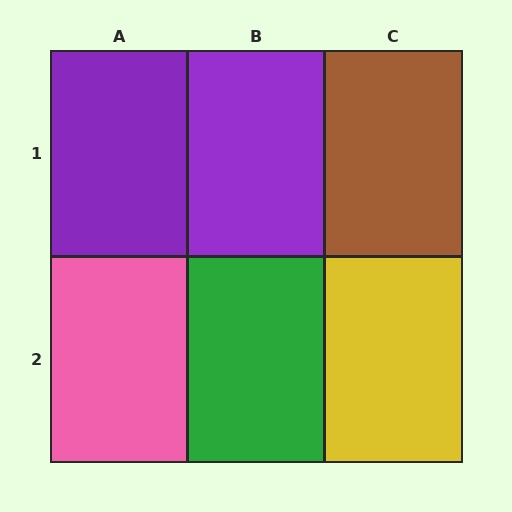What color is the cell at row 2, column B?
Green.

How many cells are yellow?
1 cell is yellow.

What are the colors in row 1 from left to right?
Purple, purple, brown.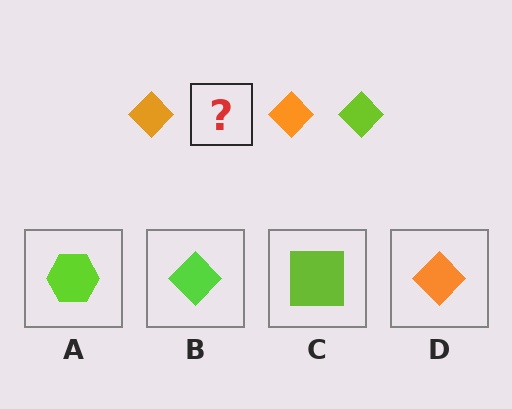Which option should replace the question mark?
Option B.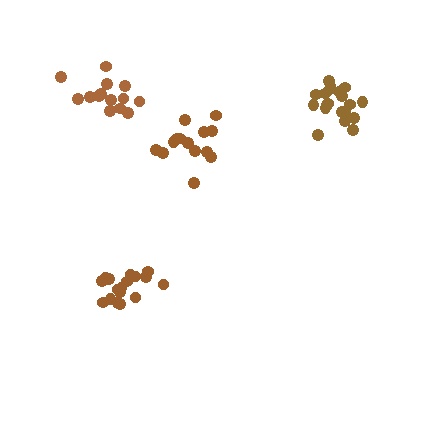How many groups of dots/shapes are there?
There are 4 groups.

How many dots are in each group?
Group 1: 18 dots, Group 2: 14 dots, Group 3: 20 dots, Group 4: 14 dots (66 total).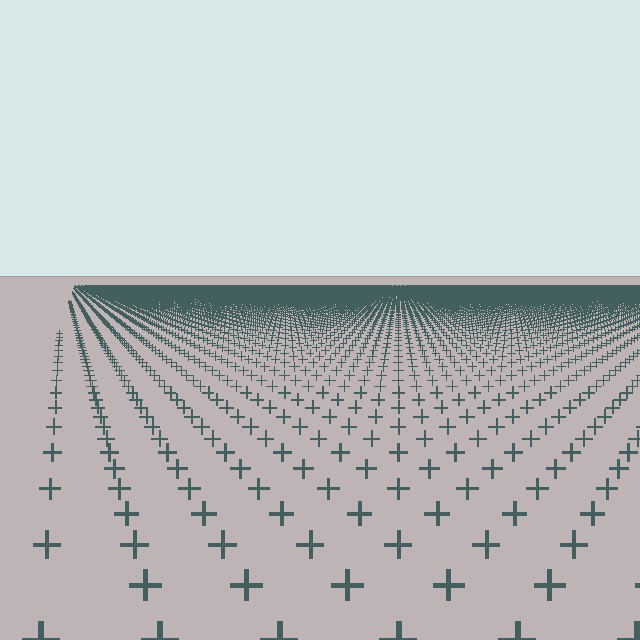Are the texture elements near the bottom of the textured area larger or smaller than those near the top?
Larger. Near the bottom, elements are closer to the viewer and appear at a bigger on-screen size.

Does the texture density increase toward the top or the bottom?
Density increases toward the top.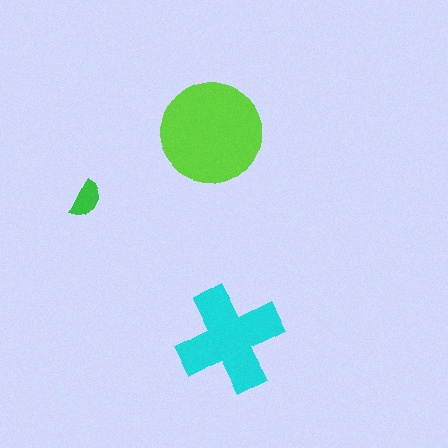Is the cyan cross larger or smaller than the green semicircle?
Larger.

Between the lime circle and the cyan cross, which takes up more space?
The lime circle.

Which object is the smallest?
The green semicircle.